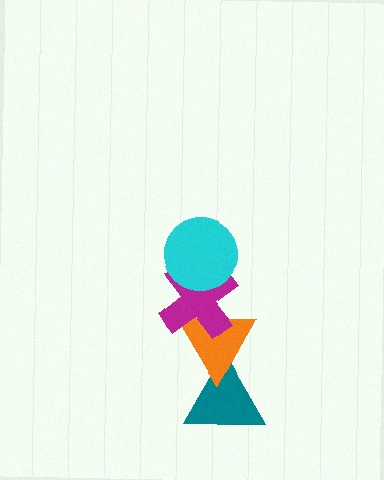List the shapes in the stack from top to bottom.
From top to bottom: the cyan circle, the magenta cross, the orange triangle, the teal triangle.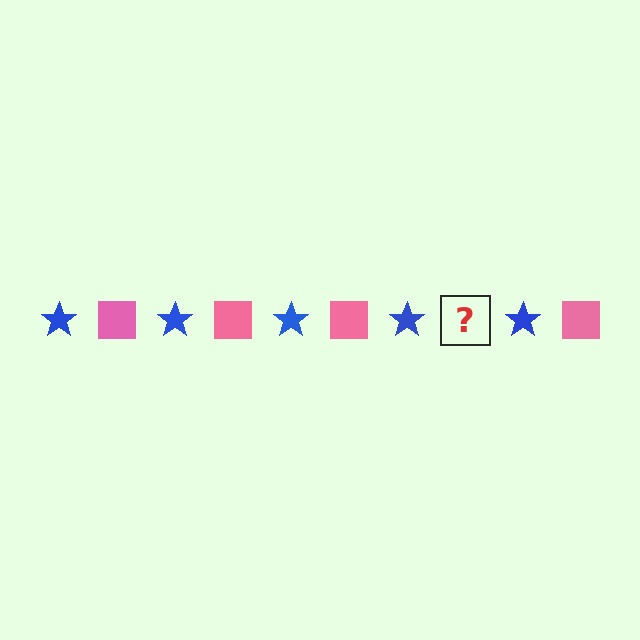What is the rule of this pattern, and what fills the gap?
The rule is that the pattern alternates between blue star and pink square. The gap should be filled with a pink square.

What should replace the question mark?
The question mark should be replaced with a pink square.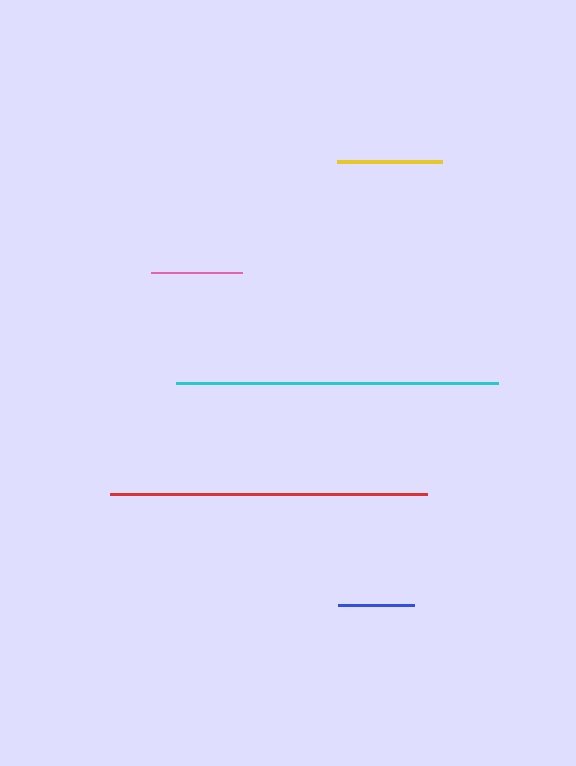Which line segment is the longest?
The cyan line is the longest at approximately 323 pixels.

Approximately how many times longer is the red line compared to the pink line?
The red line is approximately 3.5 times the length of the pink line.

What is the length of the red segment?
The red segment is approximately 317 pixels long.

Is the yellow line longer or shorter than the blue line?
The yellow line is longer than the blue line.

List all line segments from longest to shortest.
From longest to shortest: cyan, red, yellow, pink, blue.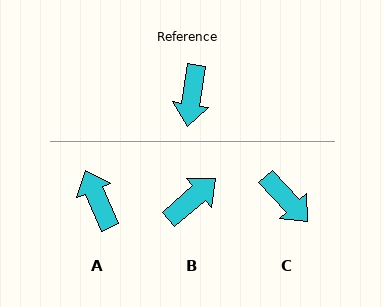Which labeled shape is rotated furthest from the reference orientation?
A, about 148 degrees away.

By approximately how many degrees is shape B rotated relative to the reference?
Approximately 140 degrees counter-clockwise.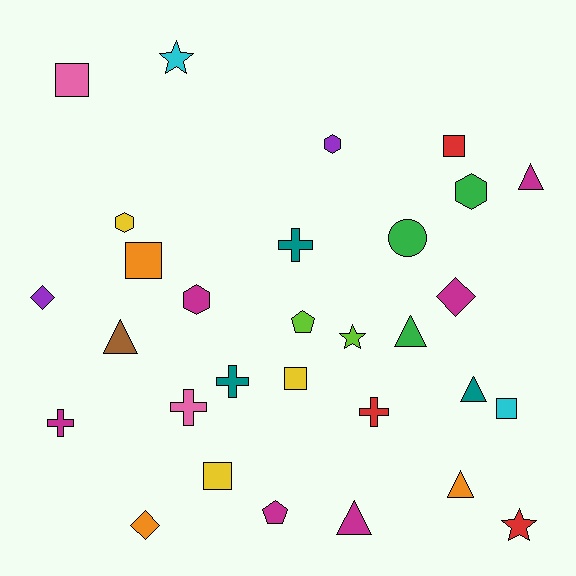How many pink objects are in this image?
There are 2 pink objects.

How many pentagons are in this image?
There are 2 pentagons.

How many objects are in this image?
There are 30 objects.